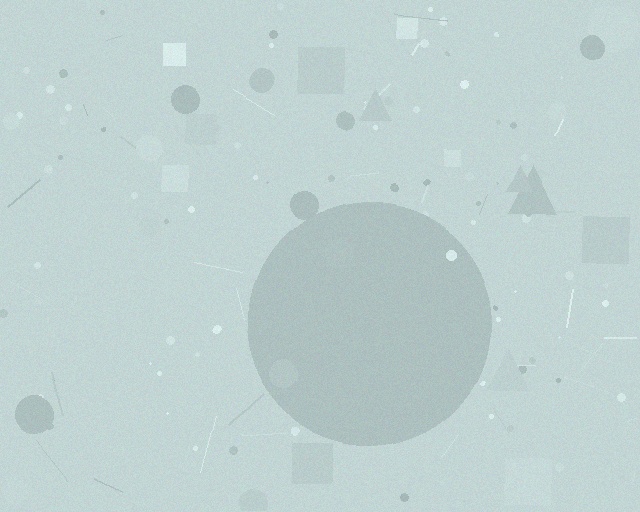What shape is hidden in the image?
A circle is hidden in the image.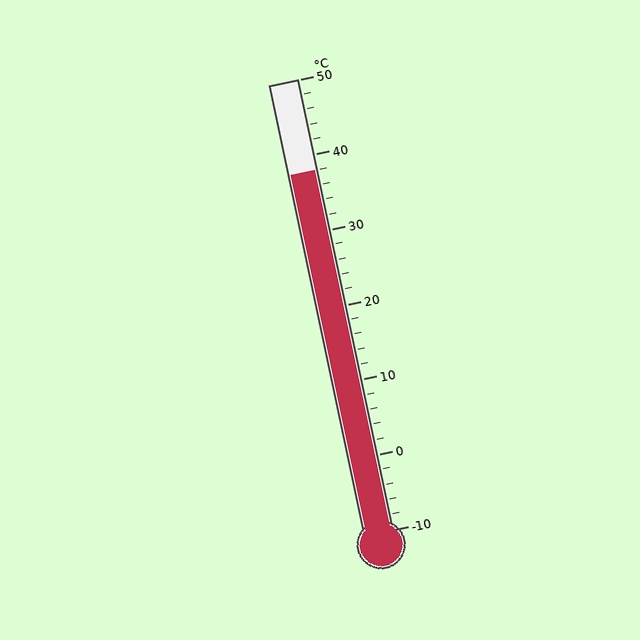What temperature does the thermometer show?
The thermometer shows approximately 38°C.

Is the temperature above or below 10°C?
The temperature is above 10°C.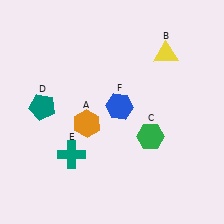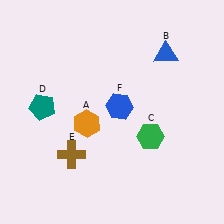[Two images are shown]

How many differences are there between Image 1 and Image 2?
There are 2 differences between the two images.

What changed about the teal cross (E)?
In Image 1, E is teal. In Image 2, it changed to brown.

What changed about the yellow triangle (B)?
In Image 1, B is yellow. In Image 2, it changed to blue.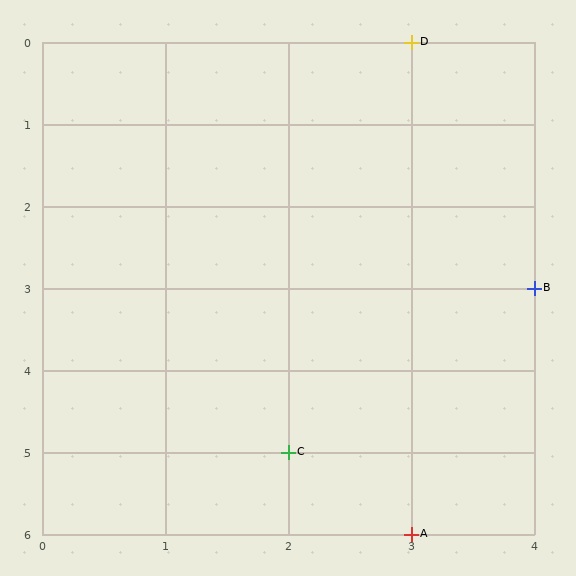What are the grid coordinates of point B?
Point B is at grid coordinates (4, 3).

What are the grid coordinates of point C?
Point C is at grid coordinates (2, 5).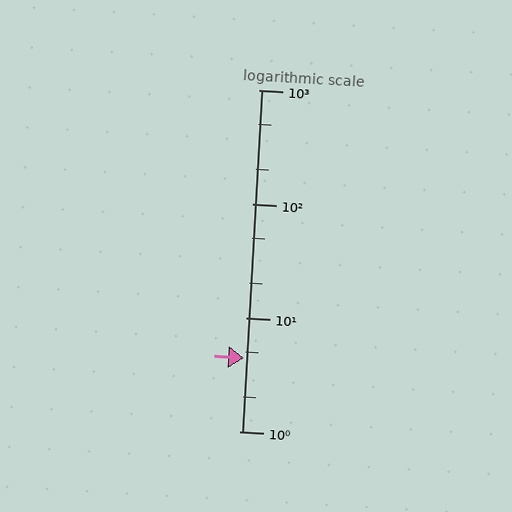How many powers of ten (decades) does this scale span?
The scale spans 3 decades, from 1 to 1000.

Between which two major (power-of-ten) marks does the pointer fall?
The pointer is between 1 and 10.